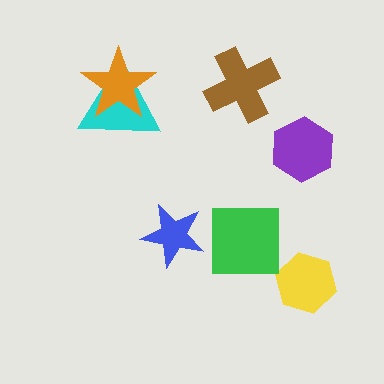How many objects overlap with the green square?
0 objects overlap with the green square.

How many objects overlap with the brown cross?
0 objects overlap with the brown cross.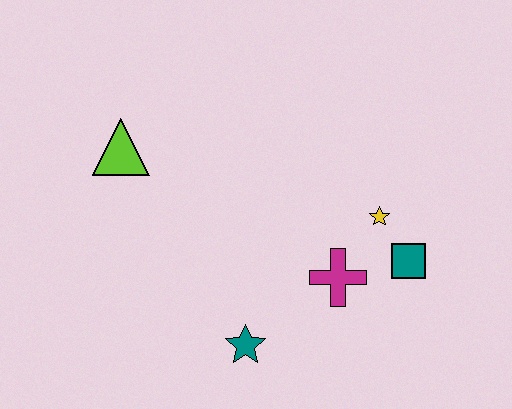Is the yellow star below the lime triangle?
Yes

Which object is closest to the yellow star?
The teal square is closest to the yellow star.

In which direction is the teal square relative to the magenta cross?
The teal square is to the right of the magenta cross.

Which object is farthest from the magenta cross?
The lime triangle is farthest from the magenta cross.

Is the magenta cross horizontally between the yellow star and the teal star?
Yes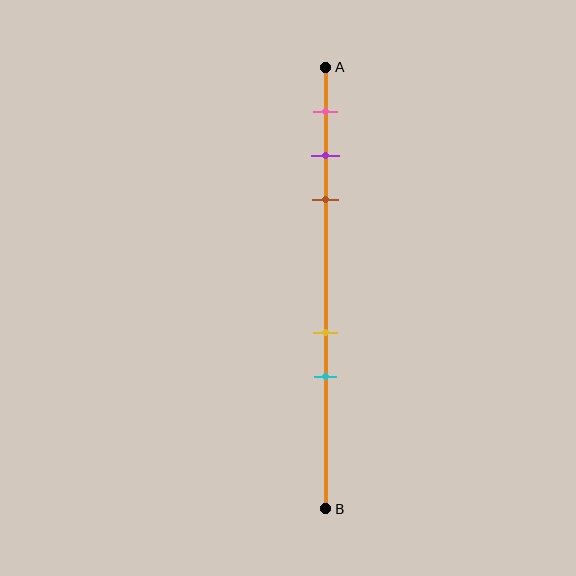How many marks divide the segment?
There are 5 marks dividing the segment.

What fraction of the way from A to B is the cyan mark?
The cyan mark is approximately 70% (0.7) of the way from A to B.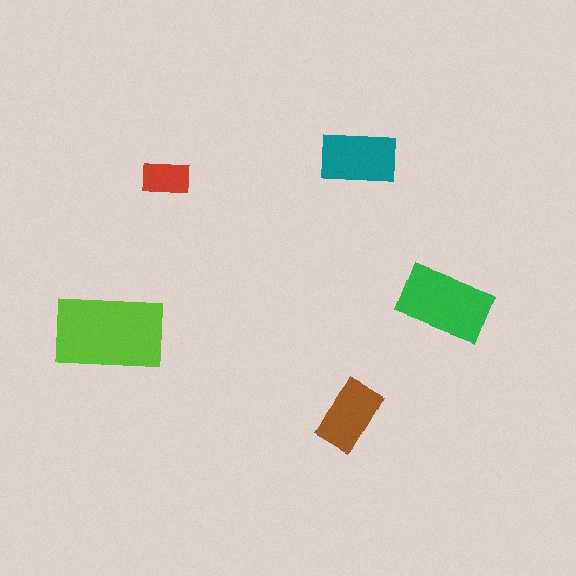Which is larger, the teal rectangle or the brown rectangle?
The teal one.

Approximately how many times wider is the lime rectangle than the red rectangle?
About 2.5 times wider.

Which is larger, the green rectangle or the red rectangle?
The green one.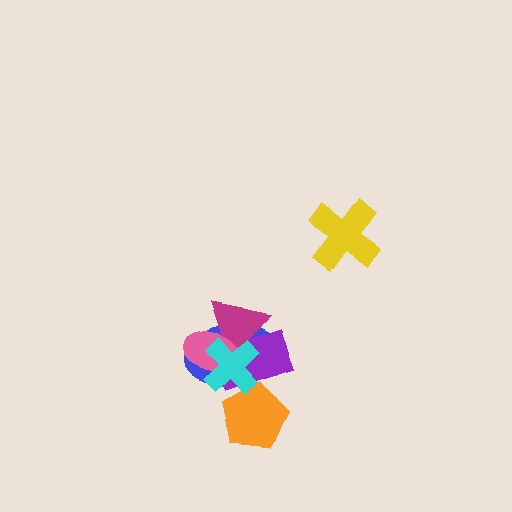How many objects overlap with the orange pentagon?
3 objects overlap with the orange pentagon.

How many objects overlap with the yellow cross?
0 objects overlap with the yellow cross.